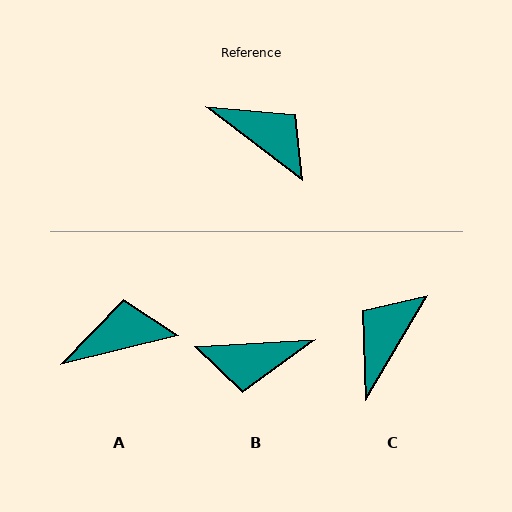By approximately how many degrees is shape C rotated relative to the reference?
Approximately 97 degrees counter-clockwise.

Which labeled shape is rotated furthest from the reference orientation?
B, about 139 degrees away.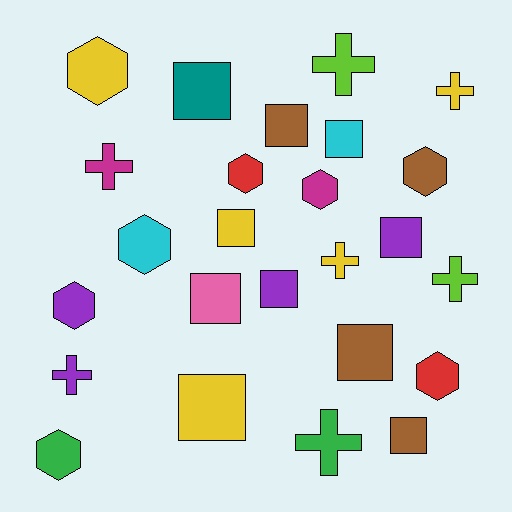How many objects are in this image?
There are 25 objects.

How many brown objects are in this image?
There are 4 brown objects.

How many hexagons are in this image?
There are 8 hexagons.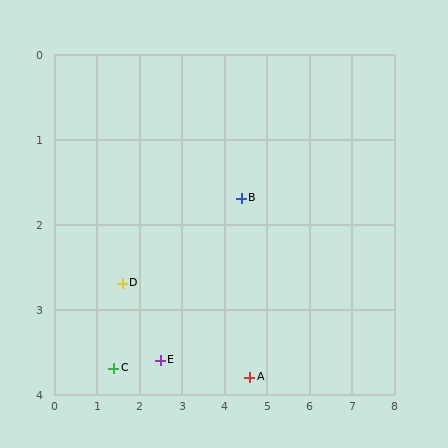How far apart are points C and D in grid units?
Points C and D are about 1.0 grid units apart.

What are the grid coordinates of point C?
Point C is at approximately (1.4, 3.7).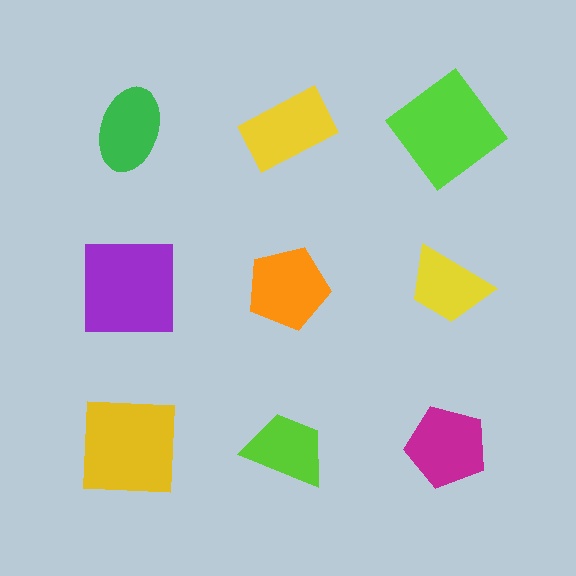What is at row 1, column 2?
A yellow rectangle.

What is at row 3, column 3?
A magenta pentagon.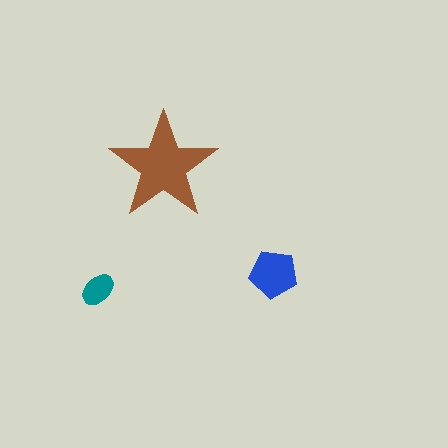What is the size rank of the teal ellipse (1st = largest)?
3rd.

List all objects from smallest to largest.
The teal ellipse, the blue pentagon, the brown star.